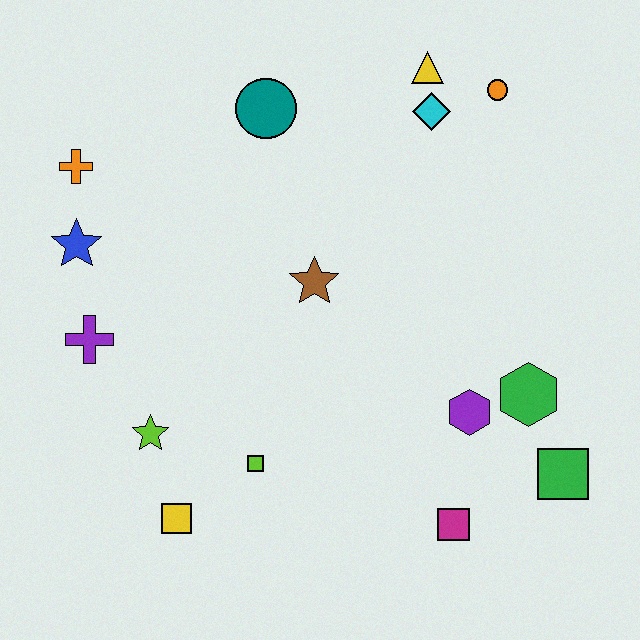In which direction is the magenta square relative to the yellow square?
The magenta square is to the right of the yellow square.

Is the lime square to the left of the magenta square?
Yes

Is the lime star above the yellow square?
Yes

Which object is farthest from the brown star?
The green square is farthest from the brown star.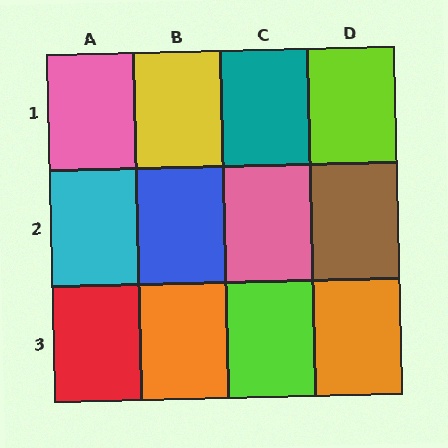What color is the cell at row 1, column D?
Lime.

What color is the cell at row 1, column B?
Yellow.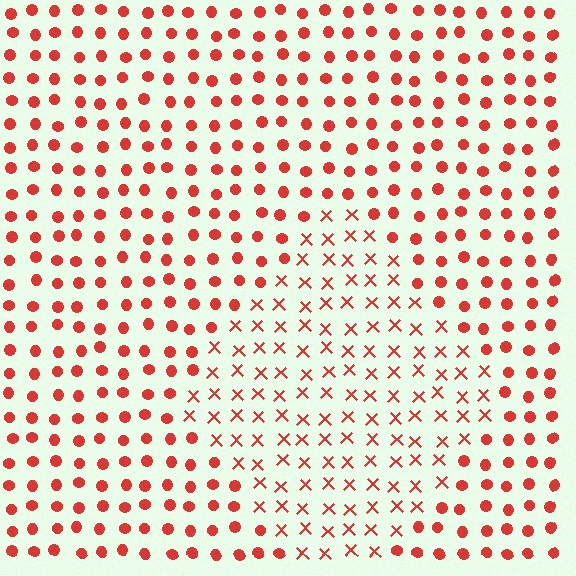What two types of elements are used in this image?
The image uses X marks inside the diamond region and circles outside it.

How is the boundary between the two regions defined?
The boundary is defined by a change in element shape: X marks inside vs. circles outside. All elements share the same color and spacing.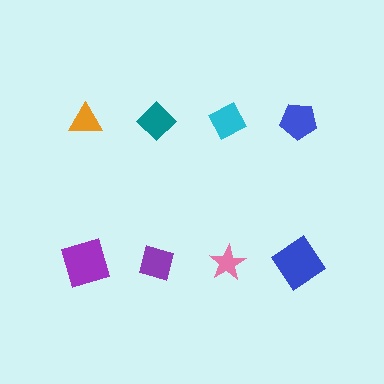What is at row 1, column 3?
A cyan diamond.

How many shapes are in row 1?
4 shapes.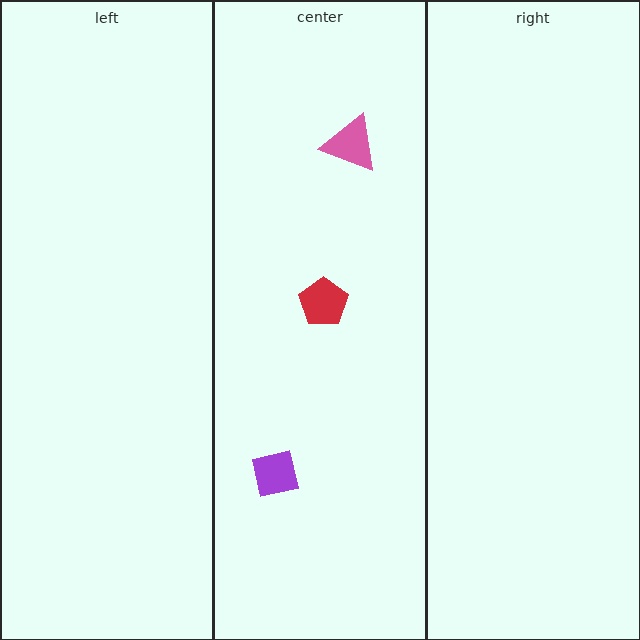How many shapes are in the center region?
3.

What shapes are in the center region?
The purple square, the pink triangle, the red pentagon.